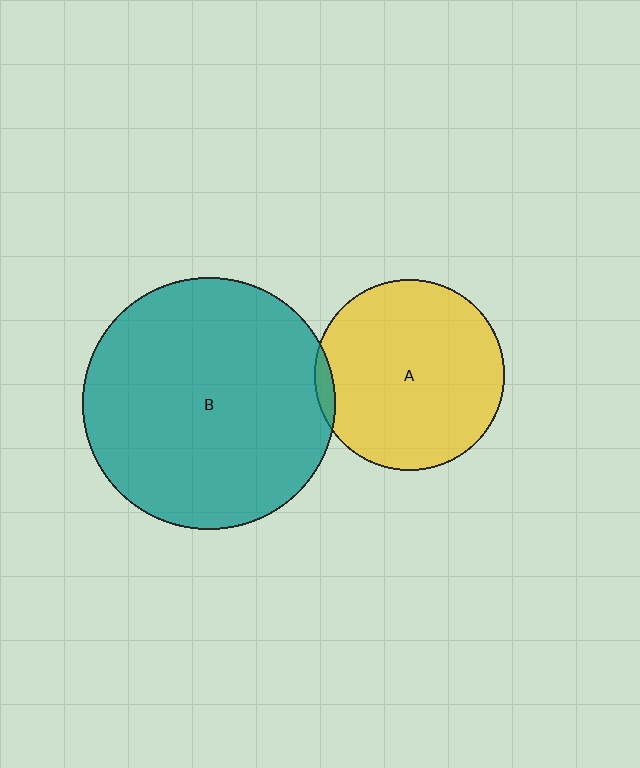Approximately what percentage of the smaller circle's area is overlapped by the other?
Approximately 5%.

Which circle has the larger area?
Circle B (teal).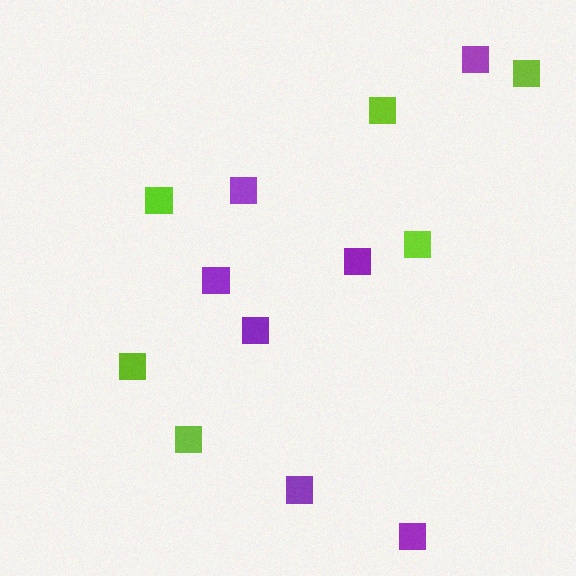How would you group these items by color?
There are 2 groups: one group of lime squares (6) and one group of purple squares (7).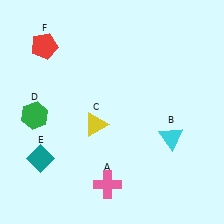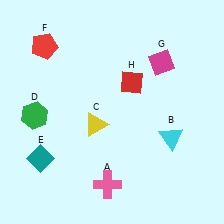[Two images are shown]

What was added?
A magenta diamond (G), a red diamond (H) were added in Image 2.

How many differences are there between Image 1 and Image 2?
There are 2 differences between the two images.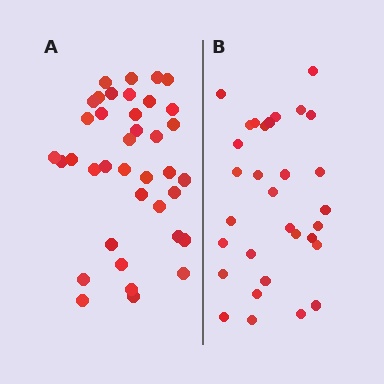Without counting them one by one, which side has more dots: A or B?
Region A (the left region) has more dots.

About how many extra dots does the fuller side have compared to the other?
Region A has roughly 8 or so more dots than region B.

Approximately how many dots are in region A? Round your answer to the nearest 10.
About 40 dots. (The exact count is 38, which rounds to 40.)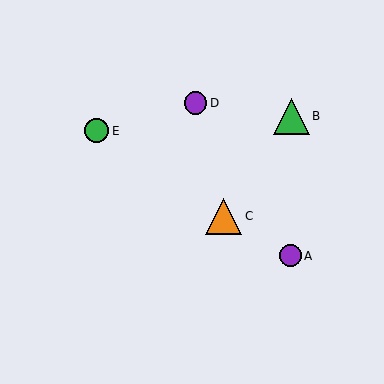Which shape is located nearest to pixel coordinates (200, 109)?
The purple circle (labeled D) at (196, 103) is nearest to that location.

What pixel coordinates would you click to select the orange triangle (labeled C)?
Click at (224, 216) to select the orange triangle C.